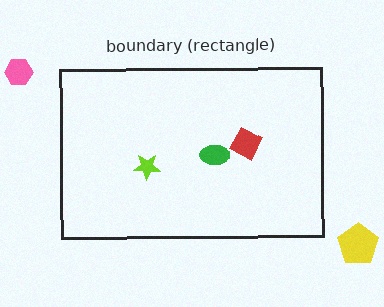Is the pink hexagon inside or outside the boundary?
Outside.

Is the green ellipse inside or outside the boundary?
Inside.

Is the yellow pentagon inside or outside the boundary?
Outside.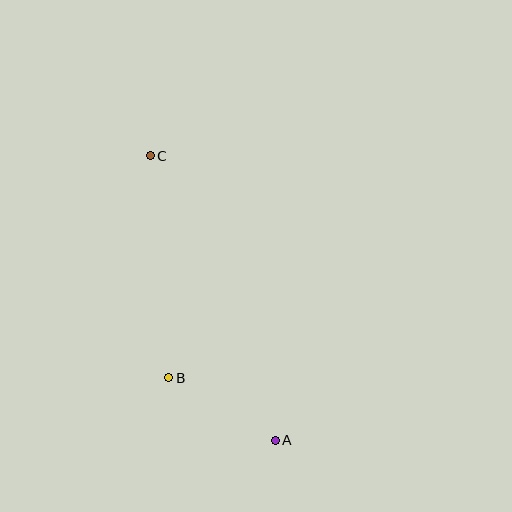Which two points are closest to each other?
Points A and B are closest to each other.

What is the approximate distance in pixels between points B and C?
The distance between B and C is approximately 223 pixels.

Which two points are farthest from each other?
Points A and C are farthest from each other.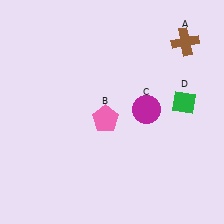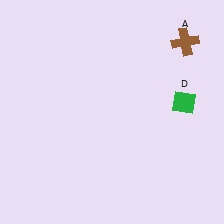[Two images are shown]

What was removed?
The pink pentagon (B), the magenta circle (C) were removed in Image 2.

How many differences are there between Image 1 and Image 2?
There are 2 differences between the two images.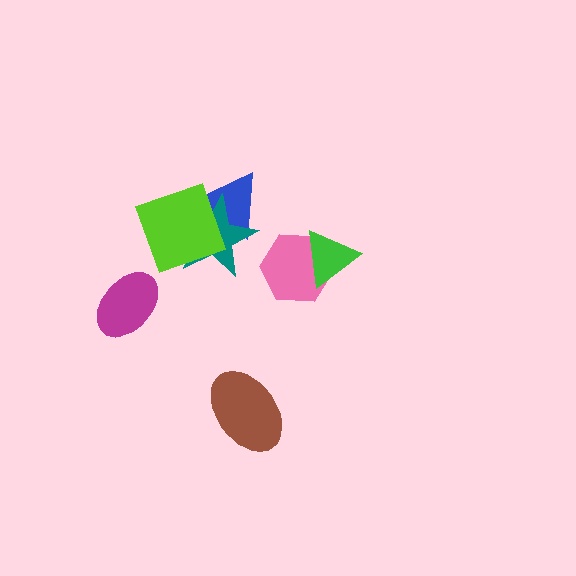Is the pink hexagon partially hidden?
Yes, it is partially covered by another shape.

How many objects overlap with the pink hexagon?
1 object overlaps with the pink hexagon.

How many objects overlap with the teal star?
2 objects overlap with the teal star.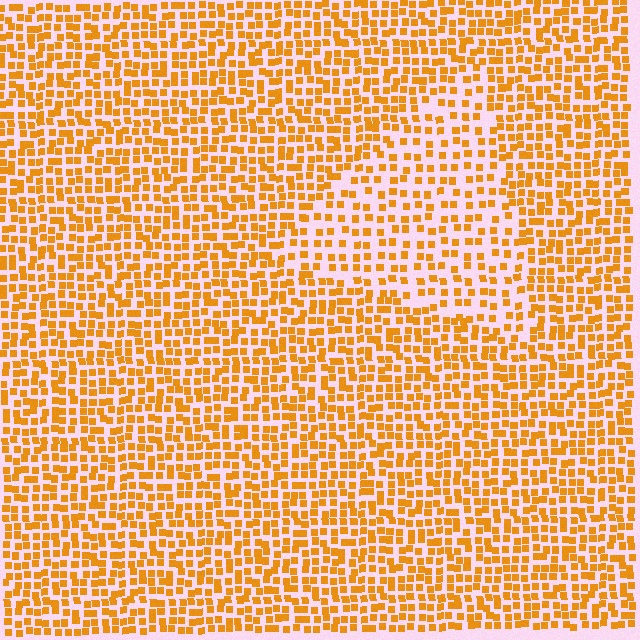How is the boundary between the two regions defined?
The boundary is defined by a change in element density (approximately 1.7x ratio). All elements are the same color, size, and shape.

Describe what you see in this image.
The image contains small orange elements arranged at two different densities. A triangle-shaped region is visible where the elements are less densely packed than the surrounding area.